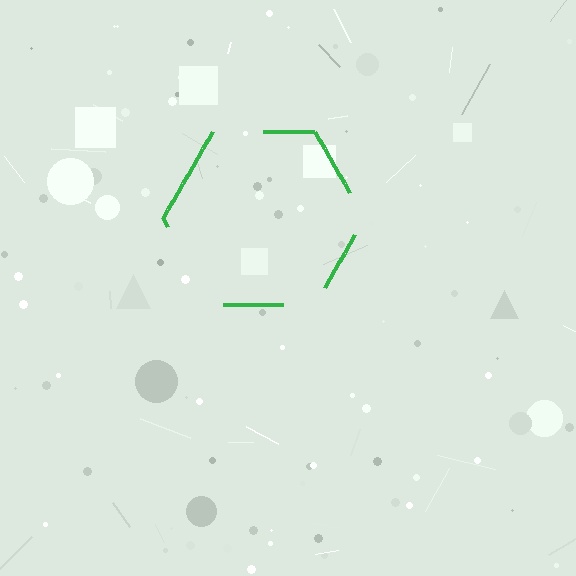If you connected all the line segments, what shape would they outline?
They would outline a hexagon.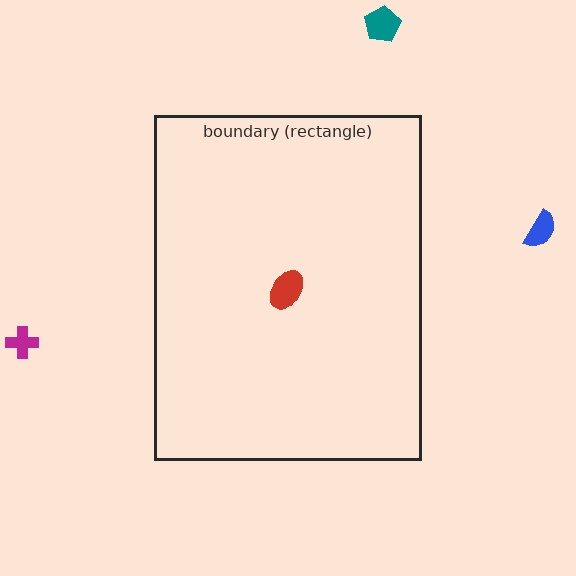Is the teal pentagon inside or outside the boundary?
Outside.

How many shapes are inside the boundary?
1 inside, 3 outside.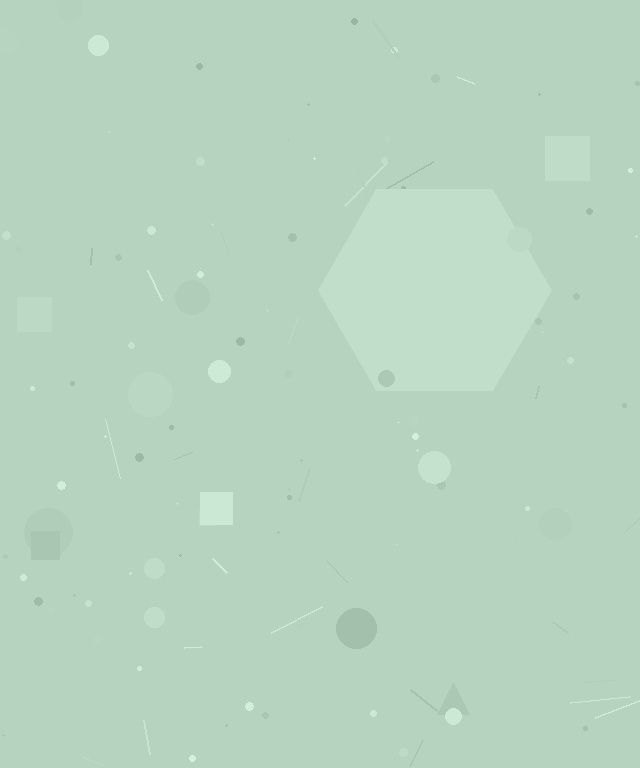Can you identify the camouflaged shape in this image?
The camouflaged shape is a hexagon.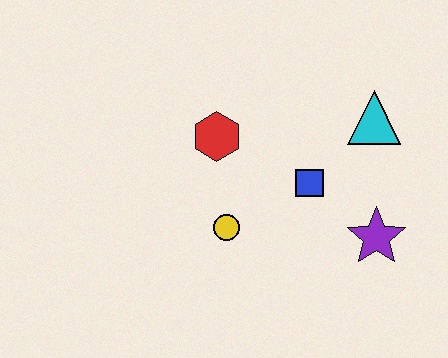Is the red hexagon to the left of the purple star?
Yes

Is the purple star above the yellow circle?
No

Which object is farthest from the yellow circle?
The cyan triangle is farthest from the yellow circle.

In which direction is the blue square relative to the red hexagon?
The blue square is to the right of the red hexagon.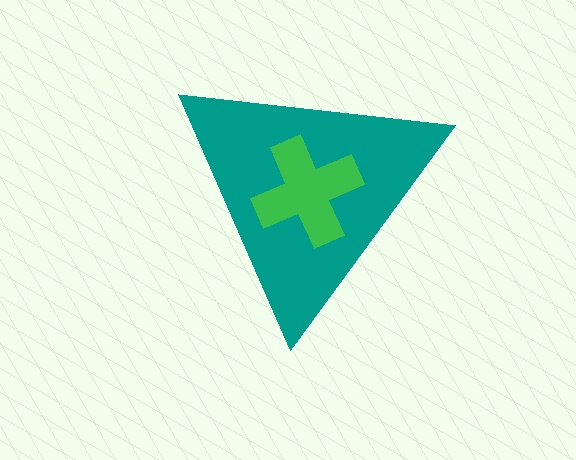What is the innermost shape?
The green cross.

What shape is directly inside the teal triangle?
The green cross.